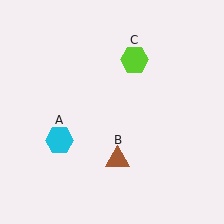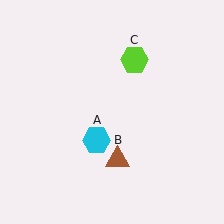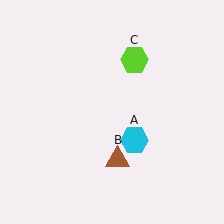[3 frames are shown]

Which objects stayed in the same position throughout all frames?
Brown triangle (object B) and lime hexagon (object C) remained stationary.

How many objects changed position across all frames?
1 object changed position: cyan hexagon (object A).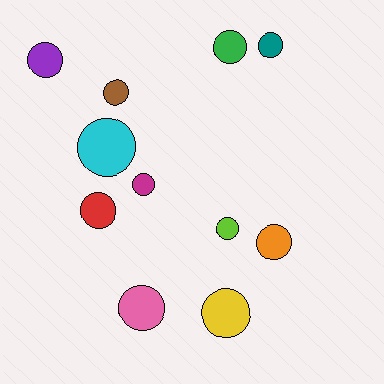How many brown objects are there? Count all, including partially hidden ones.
There is 1 brown object.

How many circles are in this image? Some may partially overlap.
There are 11 circles.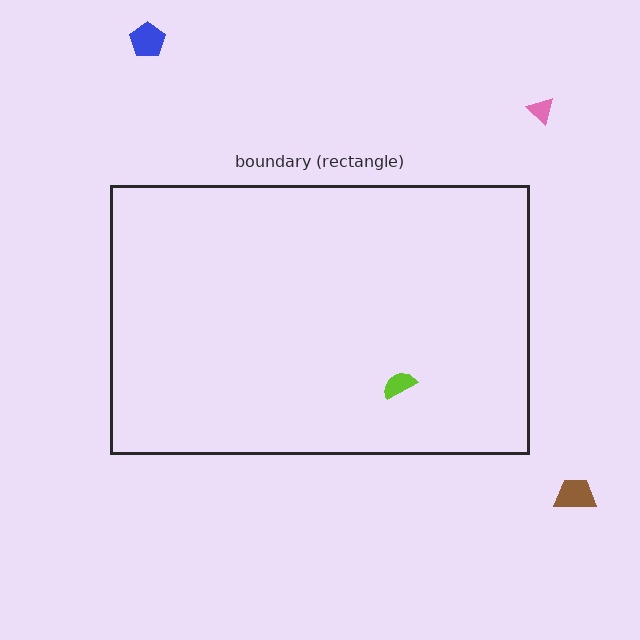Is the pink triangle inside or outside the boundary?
Outside.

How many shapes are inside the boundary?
1 inside, 3 outside.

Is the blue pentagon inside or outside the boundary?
Outside.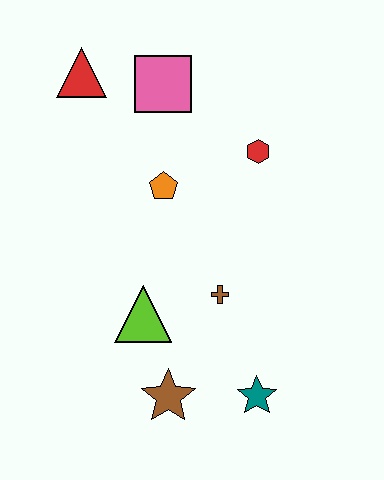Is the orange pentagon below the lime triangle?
No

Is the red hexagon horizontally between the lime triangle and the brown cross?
No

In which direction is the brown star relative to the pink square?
The brown star is below the pink square.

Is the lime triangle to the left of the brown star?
Yes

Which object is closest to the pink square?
The red triangle is closest to the pink square.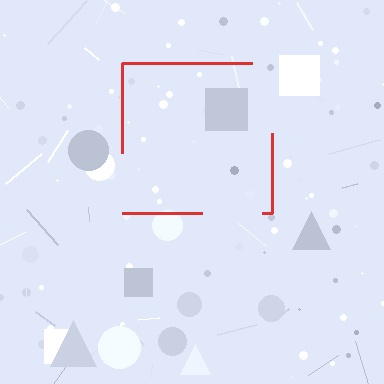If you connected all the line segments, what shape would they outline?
They would outline a square.